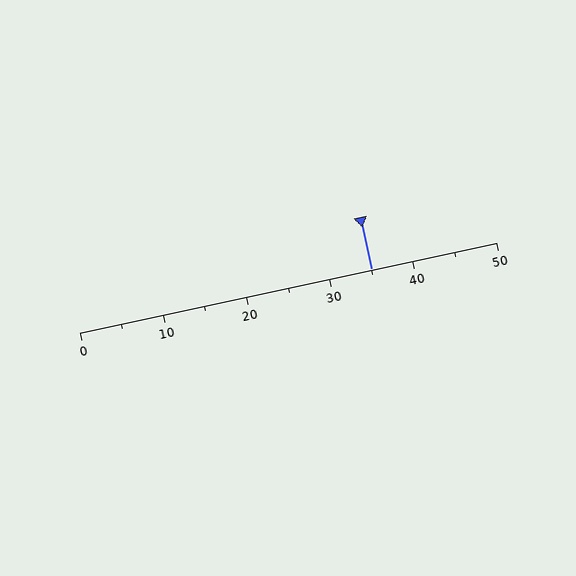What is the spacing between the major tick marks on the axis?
The major ticks are spaced 10 apart.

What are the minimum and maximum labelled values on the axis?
The axis runs from 0 to 50.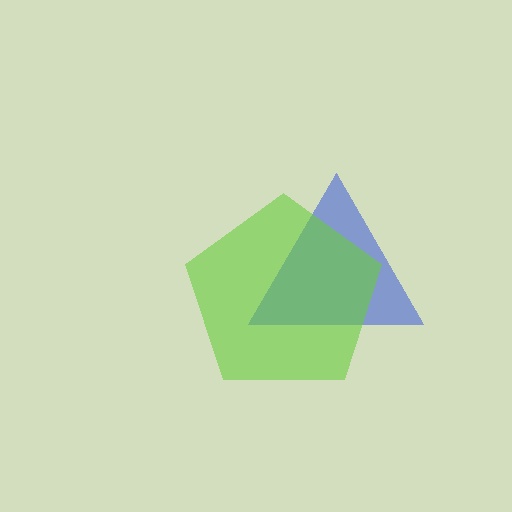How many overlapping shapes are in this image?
There are 2 overlapping shapes in the image.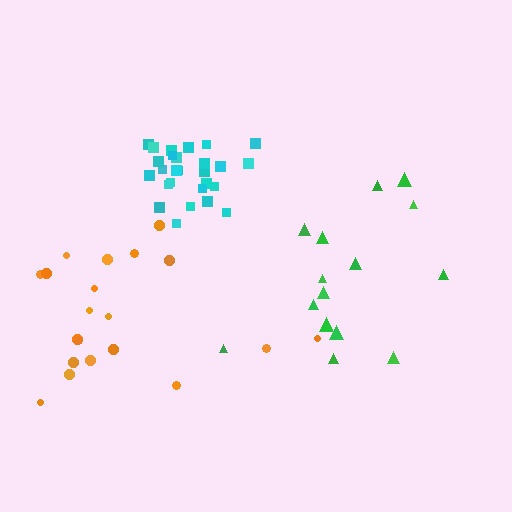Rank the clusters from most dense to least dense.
cyan, orange, green.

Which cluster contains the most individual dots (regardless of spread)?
Cyan (27).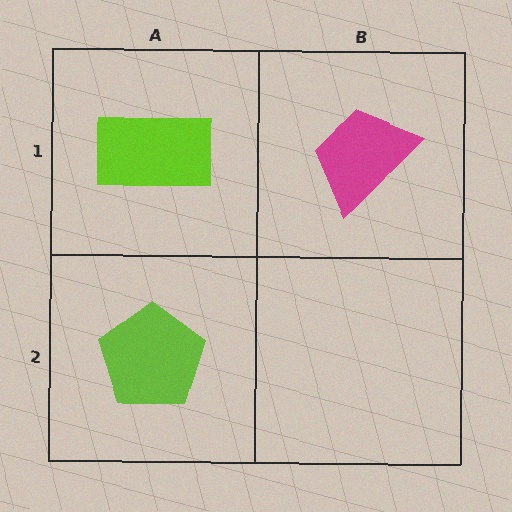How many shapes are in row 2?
1 shape.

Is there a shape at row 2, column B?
No, that cell is empty.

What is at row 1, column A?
A lime rectangle.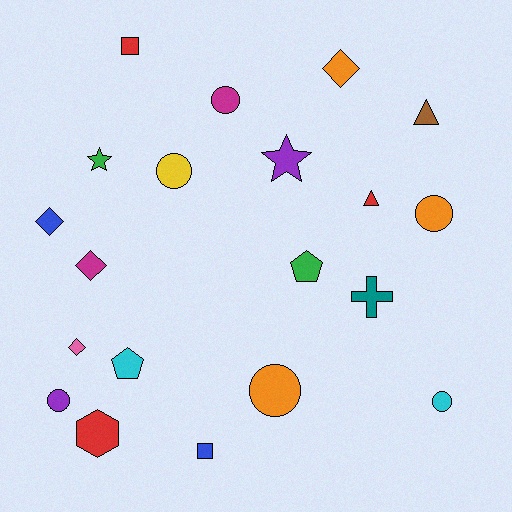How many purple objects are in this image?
There are 2 purple objects.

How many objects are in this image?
There are 20 objects.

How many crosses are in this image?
There is 1 cross.